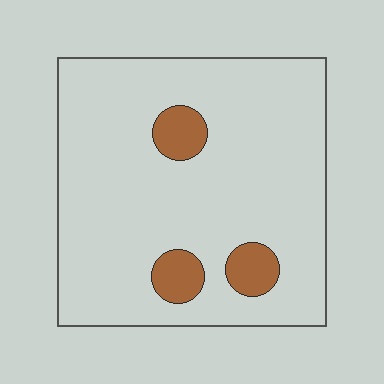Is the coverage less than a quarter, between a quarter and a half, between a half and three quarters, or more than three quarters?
Less than a quarter.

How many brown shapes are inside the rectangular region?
3.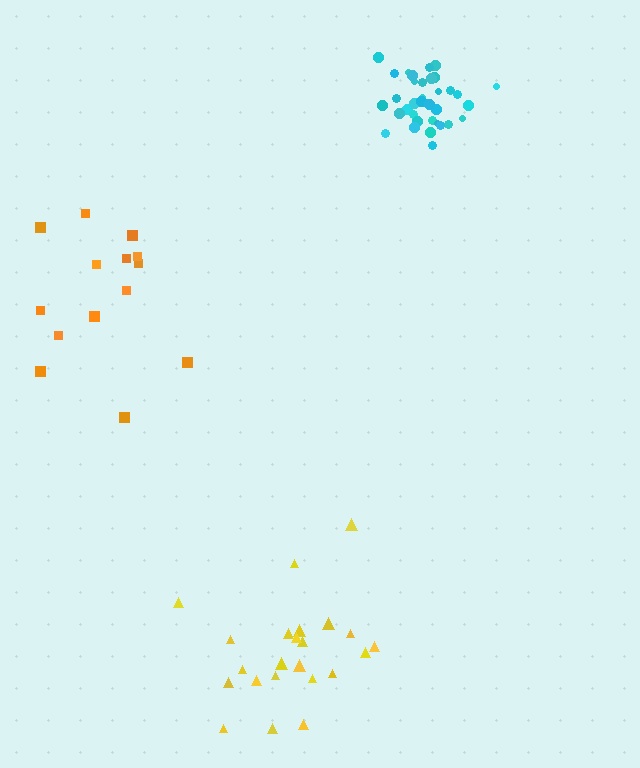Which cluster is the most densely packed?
Cyan.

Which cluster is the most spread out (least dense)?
Orange.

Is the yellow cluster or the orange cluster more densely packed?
Yellow.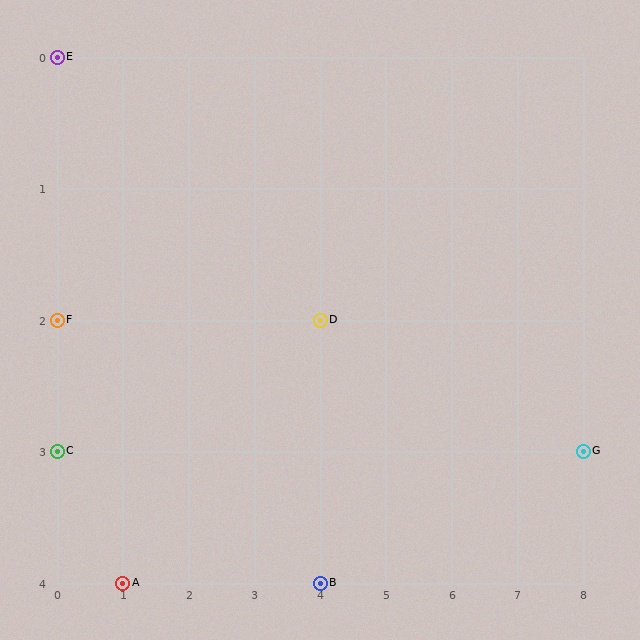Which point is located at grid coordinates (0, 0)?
Point E is at (0, 0).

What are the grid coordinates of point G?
Point G is at grid coordinates (8, 3).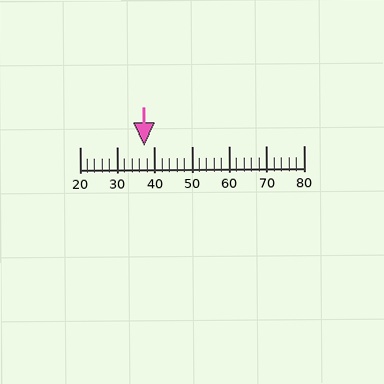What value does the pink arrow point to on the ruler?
The pink arrow points to approximately 37.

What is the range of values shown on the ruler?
The ruler shows values from 20 to 80.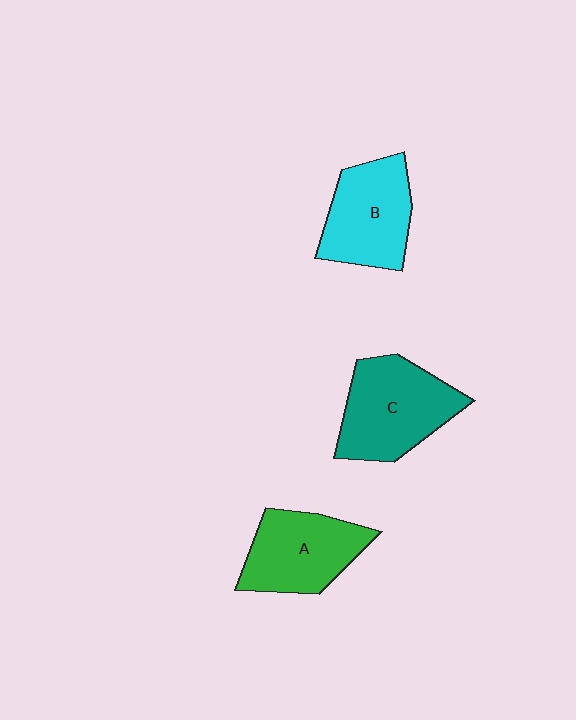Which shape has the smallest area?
Shape A (green).